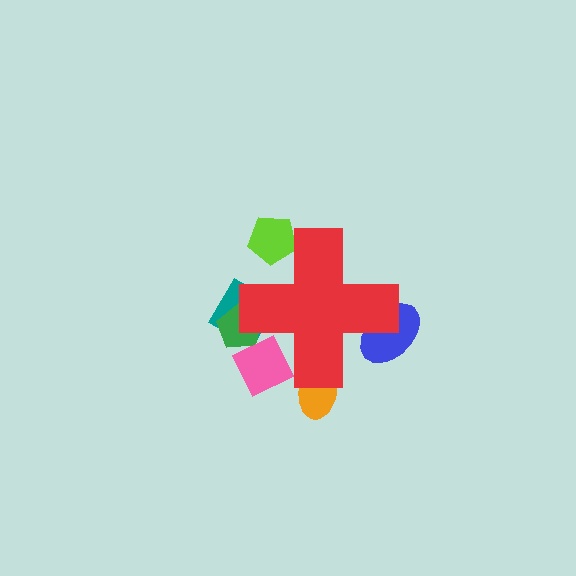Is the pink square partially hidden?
Yes, the pink square is partially hidden behind the red cross.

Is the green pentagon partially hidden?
Yes, the green pentagon is partially hidden behind the red cross.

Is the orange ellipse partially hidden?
Yes, the orange ellipse is partially hidden behind the red cross.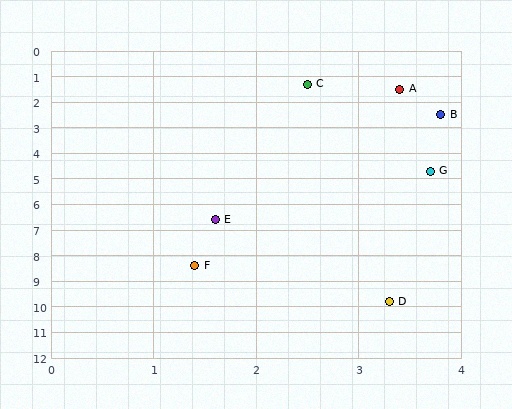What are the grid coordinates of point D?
Point D is at approximately (3.3, 9.8).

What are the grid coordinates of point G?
Point G is at approximately (3.7, 4.7).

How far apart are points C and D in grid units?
Points C and D are about 8.5 grid units apart.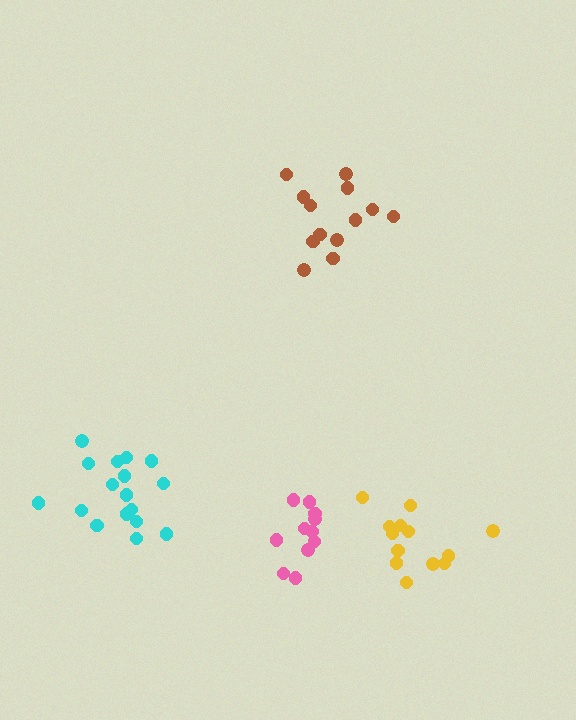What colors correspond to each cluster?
The clusters are colored: yellow, cyan, pink, brown.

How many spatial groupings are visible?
There are 4 spatial groupings.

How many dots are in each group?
Group 1: 13 dots, Group 2: 17 dots, Group 3: 11 dots, Group 4: 13 dots (54 total).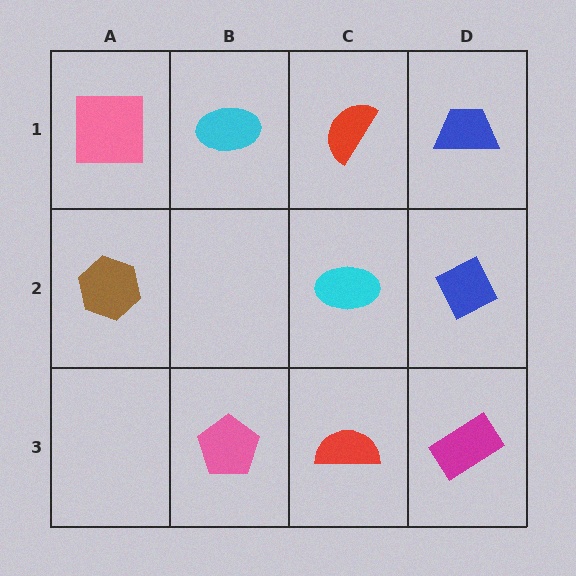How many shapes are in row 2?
3 shapes.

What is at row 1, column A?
A pink square.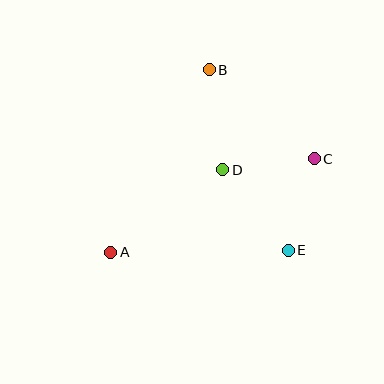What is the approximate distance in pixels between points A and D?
The distance between A and D is approximately 139 pixels.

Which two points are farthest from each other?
Points A and C are farthest from each other.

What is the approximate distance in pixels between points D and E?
The distance between D and E is approximately 104 pixels.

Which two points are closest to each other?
Points C and D are closest to each other.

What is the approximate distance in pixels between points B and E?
The distance between B and E is approximately 197 pixels.